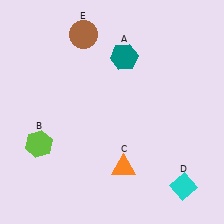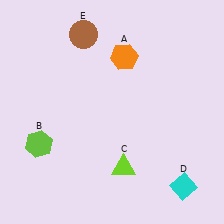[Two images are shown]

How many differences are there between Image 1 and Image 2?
There are 2 differences between the two images.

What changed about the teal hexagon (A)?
In Image 1, A is teal. In Image 2, it changed to orange.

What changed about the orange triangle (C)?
In Image 1, C is orange. In Image 2, it changed to lime.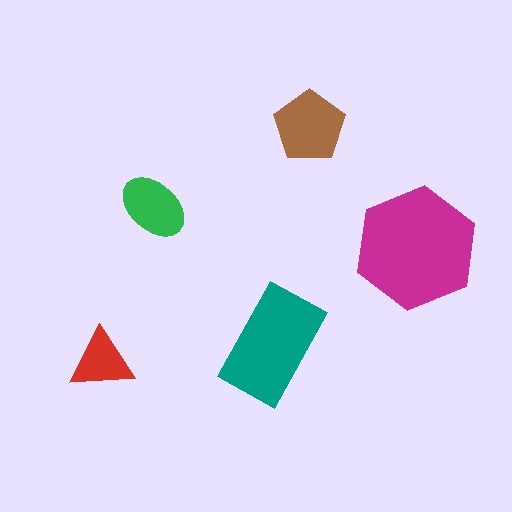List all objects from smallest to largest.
The red triangle, the green ellipse, the brown pentagon, the teal rectangle, the magenta hexagon.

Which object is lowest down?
The red triangle is bottommost.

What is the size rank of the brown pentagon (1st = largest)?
3rd.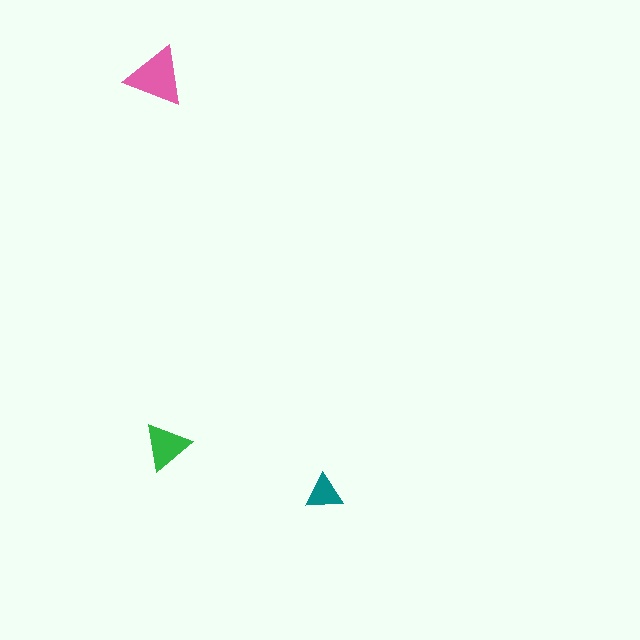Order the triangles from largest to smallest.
the pink one, the green one, the teal one.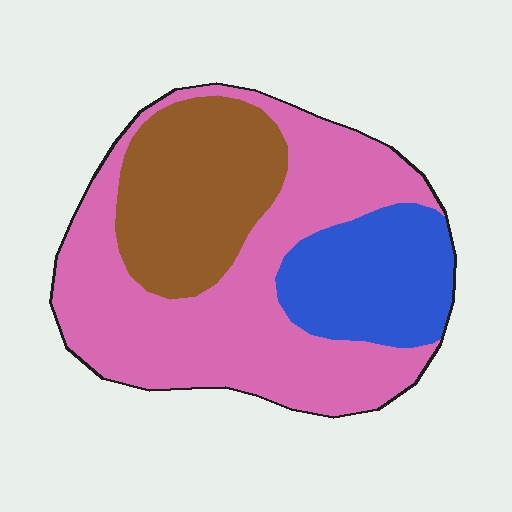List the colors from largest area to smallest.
From largest to smallest: pink, brown, blue.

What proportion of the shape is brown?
Brown covers 25% of the shape.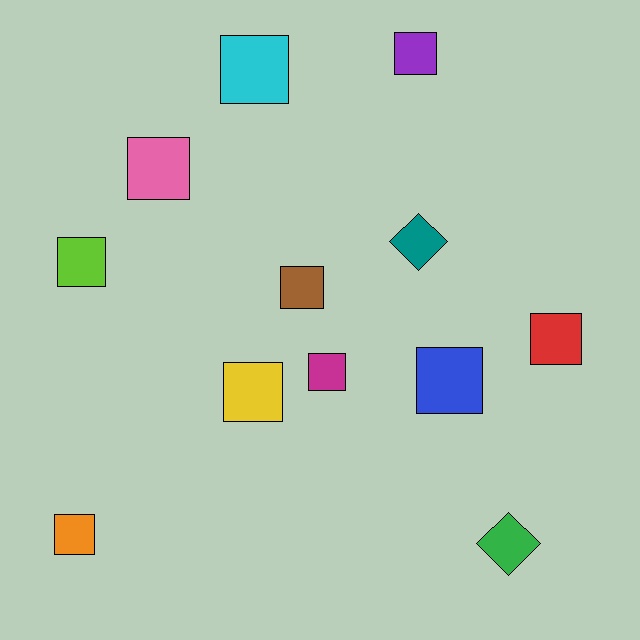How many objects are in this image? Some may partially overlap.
There are 12 objects.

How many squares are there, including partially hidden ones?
There are 10 squares.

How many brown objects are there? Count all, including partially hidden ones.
There is 1 brown object.